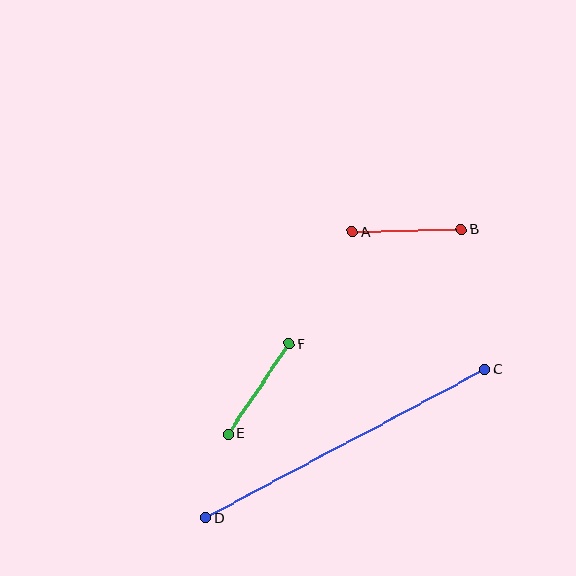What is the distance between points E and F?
The distance is approximately 109 pixels.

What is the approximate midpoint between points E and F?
The midpoint is at approximately (259, 389) pixels.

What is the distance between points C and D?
The distance is approximately 316 pixels.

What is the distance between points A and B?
The distance is approximately 109 pixels.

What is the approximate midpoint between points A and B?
The midpoint is at approximately (407, 231) pixels.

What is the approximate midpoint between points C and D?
The midpoint is at approximately (345, 444) pixels.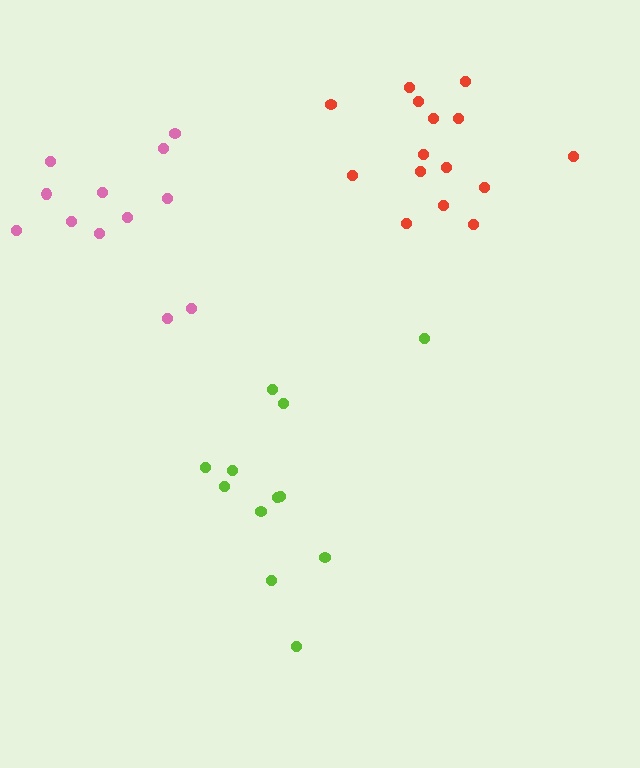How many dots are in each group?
Group 1: 12 dots, Group 2: 12 dots, Group 3: 15 dots (39 total).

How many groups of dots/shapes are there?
There are 3 groups.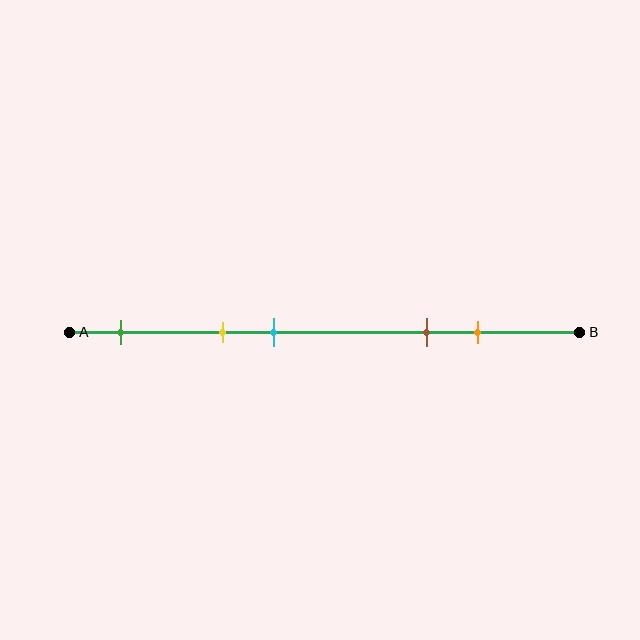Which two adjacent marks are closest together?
The yellow and cyan marks are the closest adjacent pair.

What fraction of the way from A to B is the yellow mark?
The yellow mark is approximately 30% (0.3) of the way from A to B.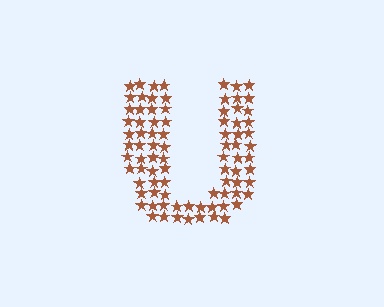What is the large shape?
The large shape is the letter U.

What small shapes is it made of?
It is made of small stars.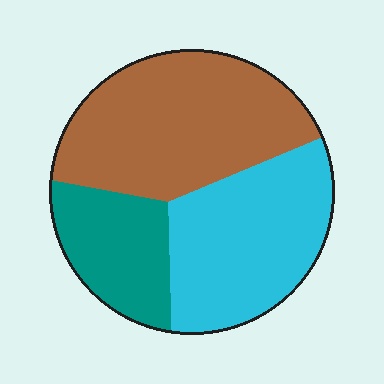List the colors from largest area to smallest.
From largest to smallest: brown, cyan, teal.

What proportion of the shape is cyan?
Cyan takes up about three eighths (3/8) of the shape.